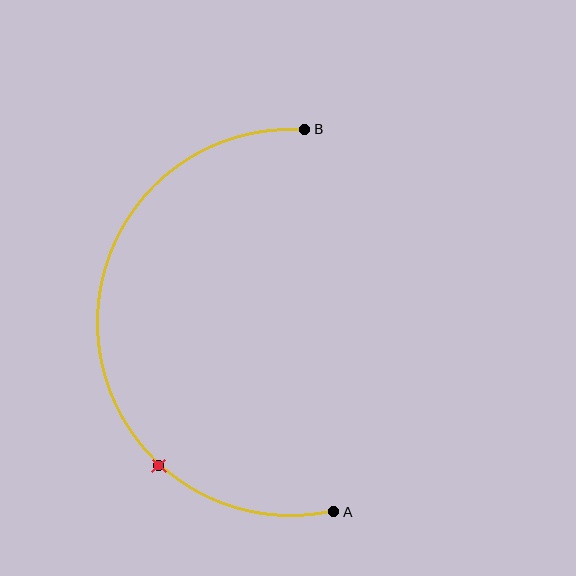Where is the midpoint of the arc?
The arc midpoint is the point on the curve farthest from the straight line joining A and B. It sits to the left of that line.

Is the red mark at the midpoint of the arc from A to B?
No. The red mark lies on the arc but is closer to endpoint A. The arc midpoint would be at the point on the curve equidistant along the arc from both A and B.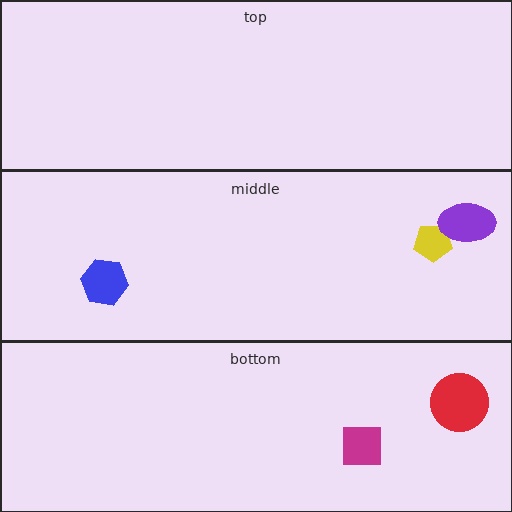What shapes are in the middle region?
The blue hexagon, the yellow pentagon, the purple ellipse.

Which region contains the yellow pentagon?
The middle region.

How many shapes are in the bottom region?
2.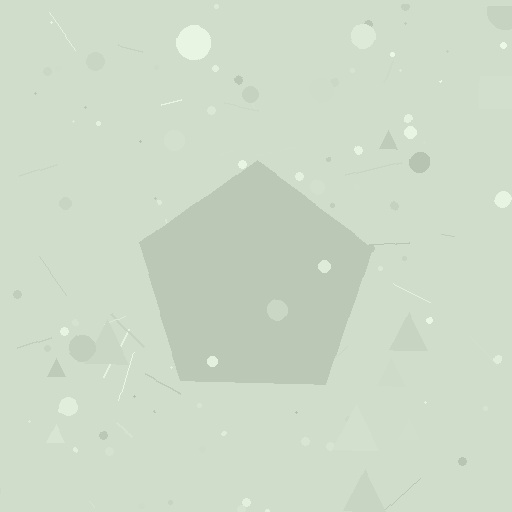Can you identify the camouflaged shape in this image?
The camouflaged shape is a pentagon.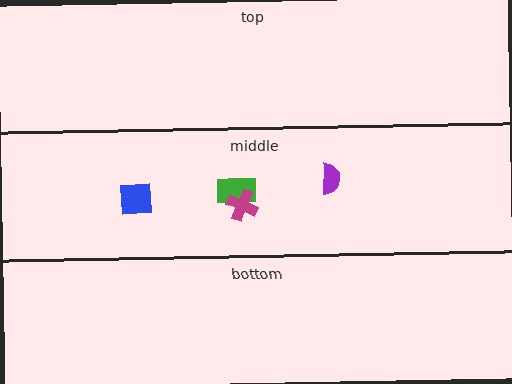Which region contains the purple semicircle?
The middle region.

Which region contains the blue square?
The middle region.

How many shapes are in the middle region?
4.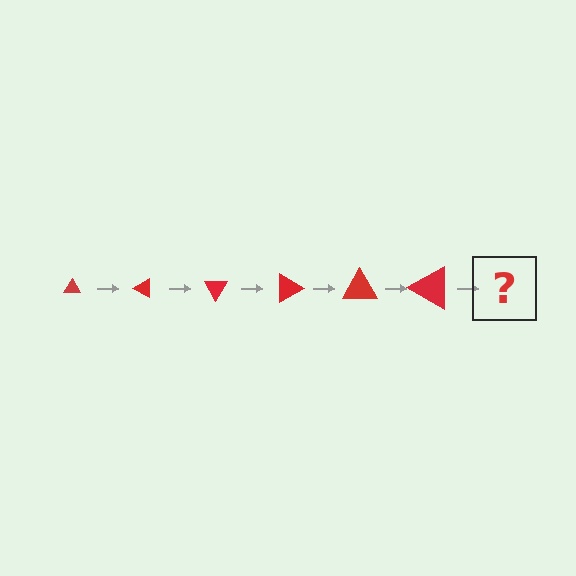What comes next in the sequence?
The next element should be a triangle, larger than the previous one and rotated 180 degrees from the start.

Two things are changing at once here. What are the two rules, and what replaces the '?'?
The two rules are that the triangle grows larger each step and it rotates 30 degrees each step. The '?' should be a triangle, larger than the previous one and rotated 180 degrees from the start.